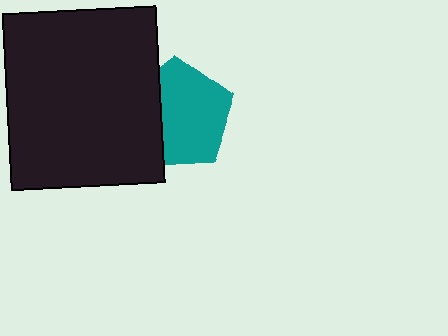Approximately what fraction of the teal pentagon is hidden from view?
Roughly 32% of the teal pentagon is hidden behind the black rectangle.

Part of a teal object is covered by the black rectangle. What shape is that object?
It is a pentagon.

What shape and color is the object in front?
The object in front is a black rectangle.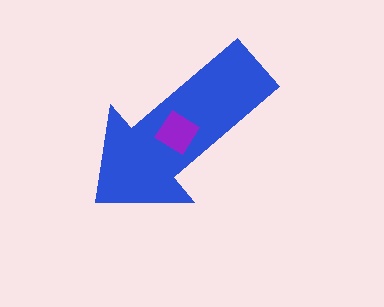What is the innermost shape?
The purple diamond.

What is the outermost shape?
The blue arrow.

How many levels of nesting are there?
2.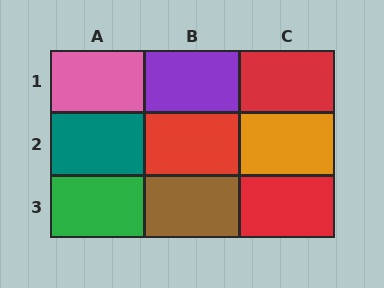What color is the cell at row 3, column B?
Brown.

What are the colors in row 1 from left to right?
Pink, purple, red.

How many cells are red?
3 cells are red.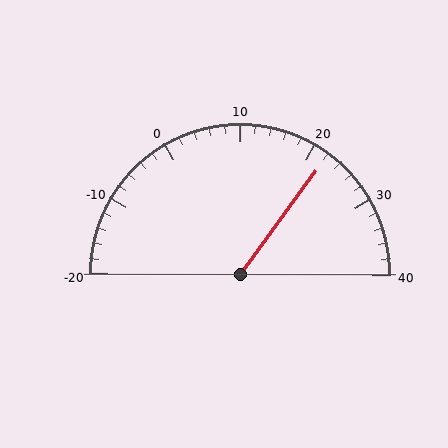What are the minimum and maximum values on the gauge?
The gauge ranges from -20 to 40.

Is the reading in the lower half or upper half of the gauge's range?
The reading is in the upper half of the range (-20 to 40).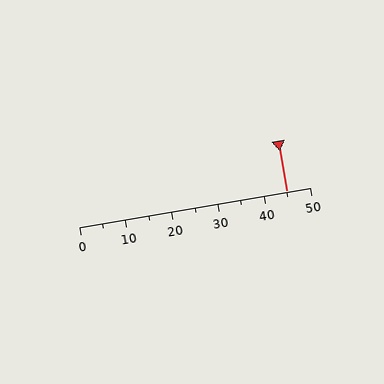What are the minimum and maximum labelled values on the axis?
The axis runs from 0 to 50.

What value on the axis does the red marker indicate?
The marker indicates approximately 45.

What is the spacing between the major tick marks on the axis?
The major ticks are spaced 10 apart.